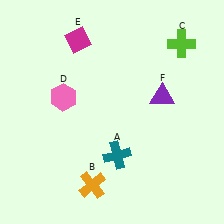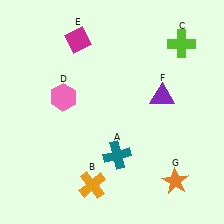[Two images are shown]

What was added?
An orange star (G) was added in Image 2.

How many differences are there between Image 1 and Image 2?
There is 1 difference between the two images.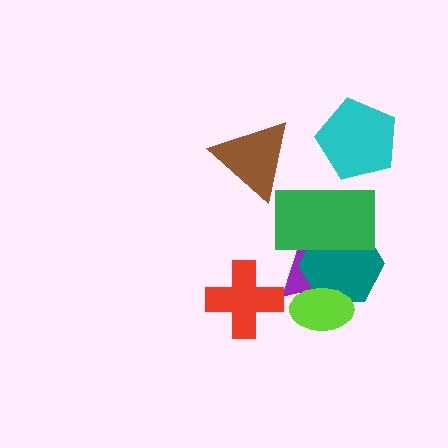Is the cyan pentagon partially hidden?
No, no other shape covers it.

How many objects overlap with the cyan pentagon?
0 objects overlap with the cyan pentagon.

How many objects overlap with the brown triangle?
0 objects overlap with the brown triangle.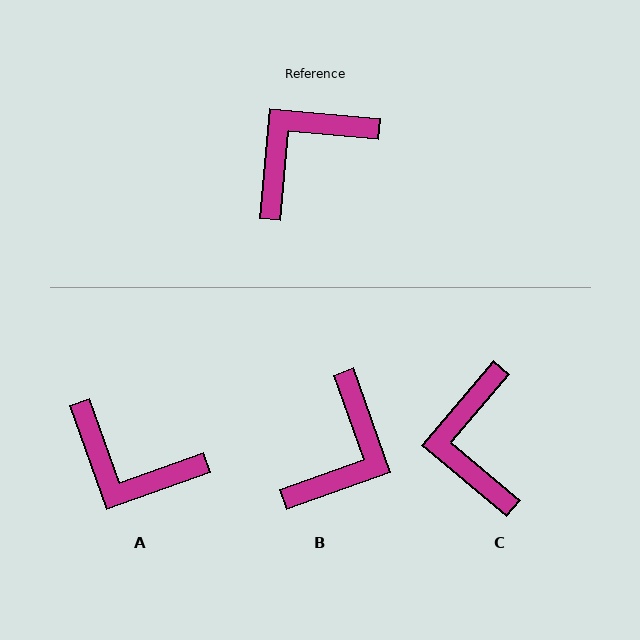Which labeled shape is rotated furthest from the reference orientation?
B, about 155 degrees away.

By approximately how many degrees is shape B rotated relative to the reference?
Approximately 155 degrees clockwise.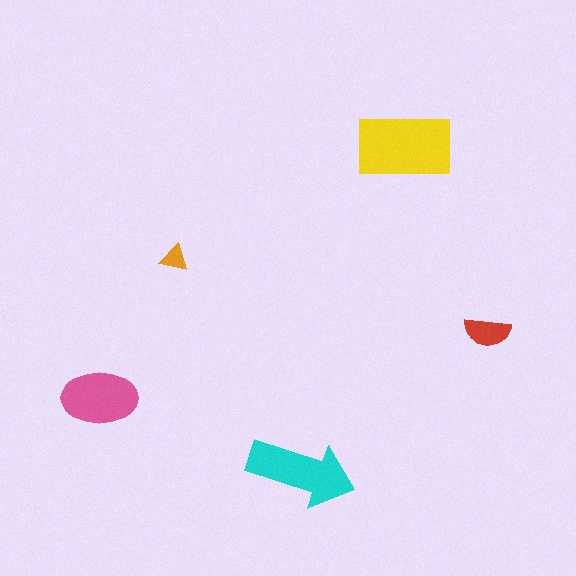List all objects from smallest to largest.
The orange triangle, the red semicircle, the pink ellipse, the cyan arrow, the yellow rectangle.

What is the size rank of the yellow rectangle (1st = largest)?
1st.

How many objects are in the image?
There are 5 objects in the image.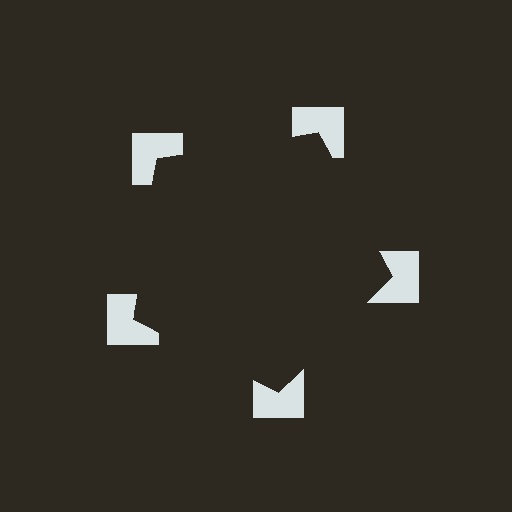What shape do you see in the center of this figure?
An illusory pentagon — its edges are inferred from the aligned wedge cuts in the notched squares, not physically drawn.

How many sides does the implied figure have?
5 sides.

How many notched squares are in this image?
There are 5 — one at each vertex of the illusory pentagon.